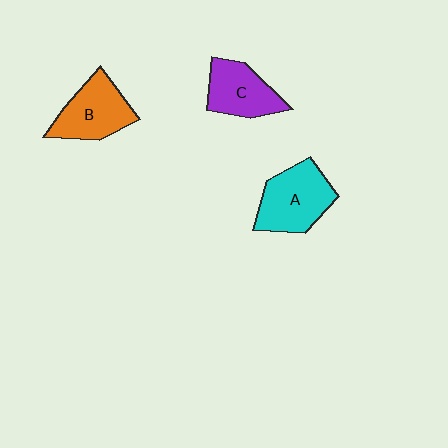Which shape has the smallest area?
Shape C (purple).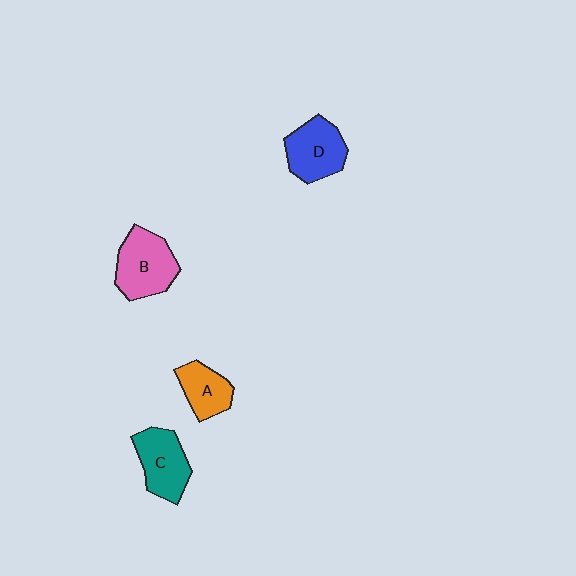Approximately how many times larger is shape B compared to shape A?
Approximately 1.5 times.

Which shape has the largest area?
Shape B (pink).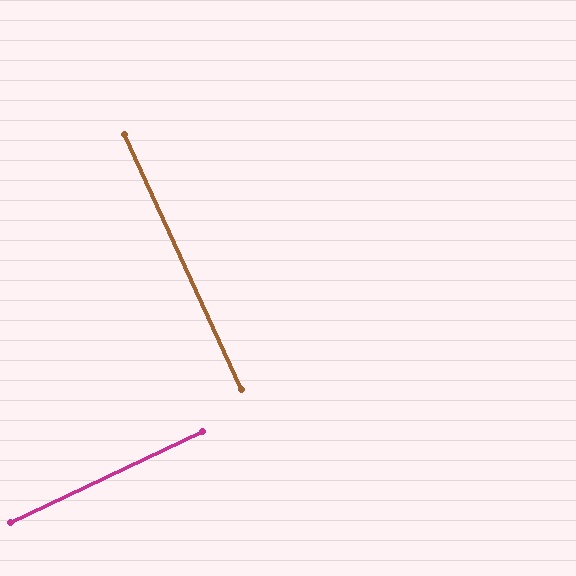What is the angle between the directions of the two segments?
Approximately 89 degrees.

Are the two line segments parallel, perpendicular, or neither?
Perpendicular — they meet at approximately 89°.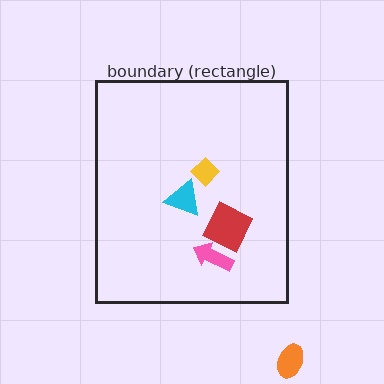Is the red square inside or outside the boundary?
Inside.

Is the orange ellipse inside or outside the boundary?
Outside.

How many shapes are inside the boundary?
4 inside, 1 outside.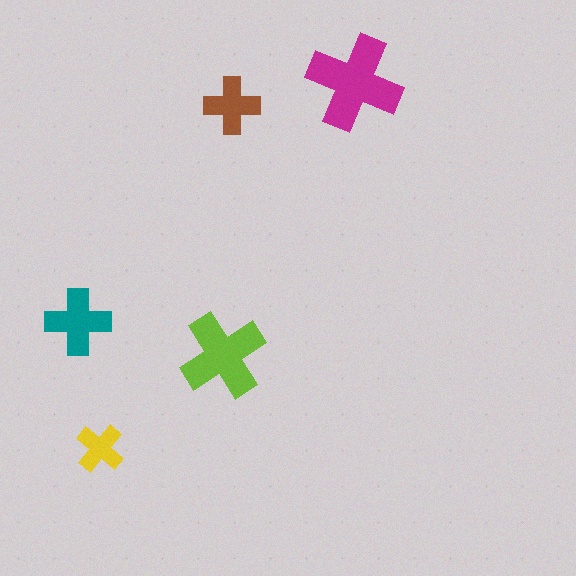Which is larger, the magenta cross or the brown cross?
The magenta one.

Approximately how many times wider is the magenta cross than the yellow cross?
About 2 times wider.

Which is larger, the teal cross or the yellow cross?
The teal one.